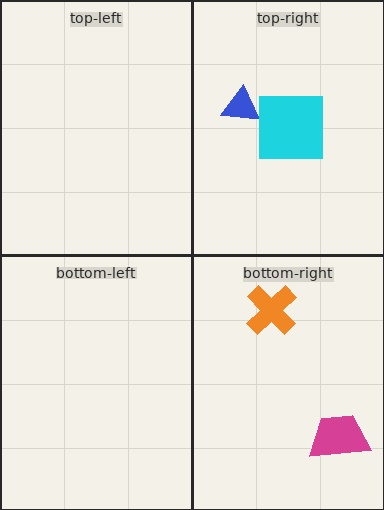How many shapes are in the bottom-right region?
2.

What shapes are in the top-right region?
The blue triangle, the cyan square.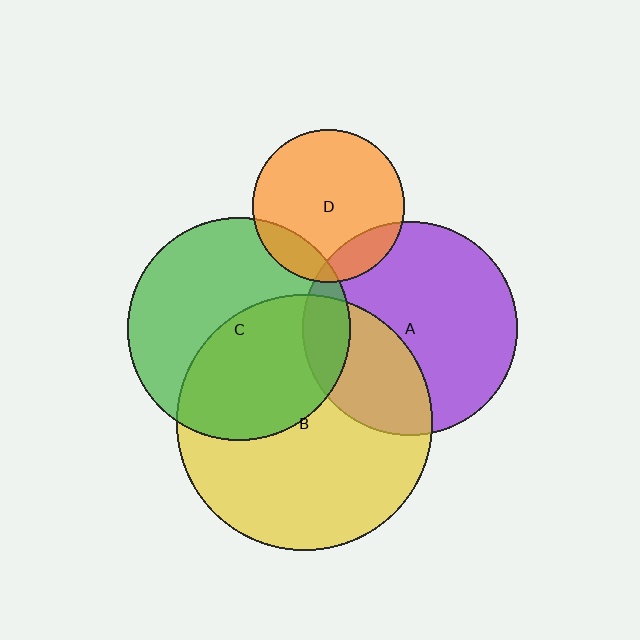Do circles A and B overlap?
Yes.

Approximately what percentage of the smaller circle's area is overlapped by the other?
Approximately 35%.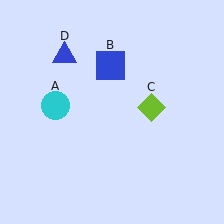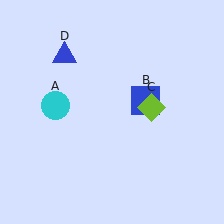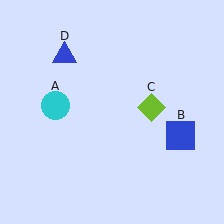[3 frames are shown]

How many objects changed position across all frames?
1 object changed position: blue square (object B).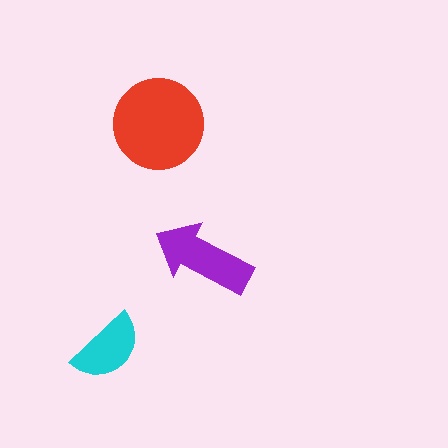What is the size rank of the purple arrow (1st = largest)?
2nd.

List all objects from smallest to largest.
The cyan semicircle, the purple arrow, the red circle.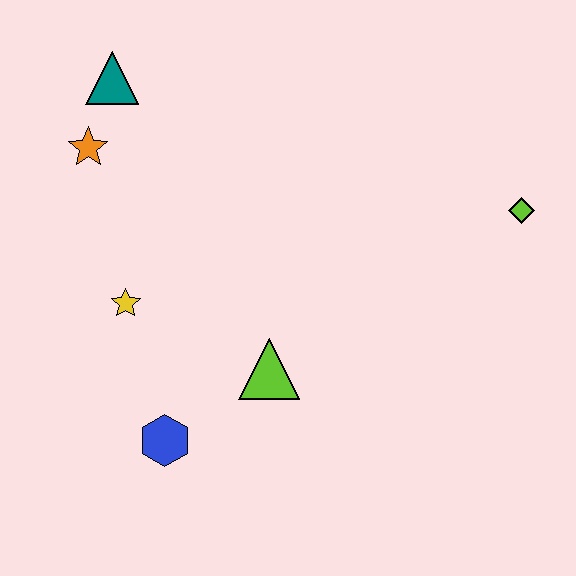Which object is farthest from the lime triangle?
The teal triangle is farthest from the lime triangle.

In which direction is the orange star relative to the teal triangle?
The orange star is below the teal triangle.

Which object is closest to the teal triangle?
The orange star is closest to the teal triangle.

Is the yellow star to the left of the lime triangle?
Yes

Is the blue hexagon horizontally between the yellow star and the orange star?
No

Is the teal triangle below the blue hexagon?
No